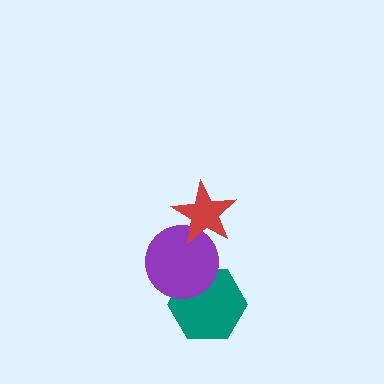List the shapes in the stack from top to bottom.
From top to bottom: the red star, the purple circle, the teal hexagon.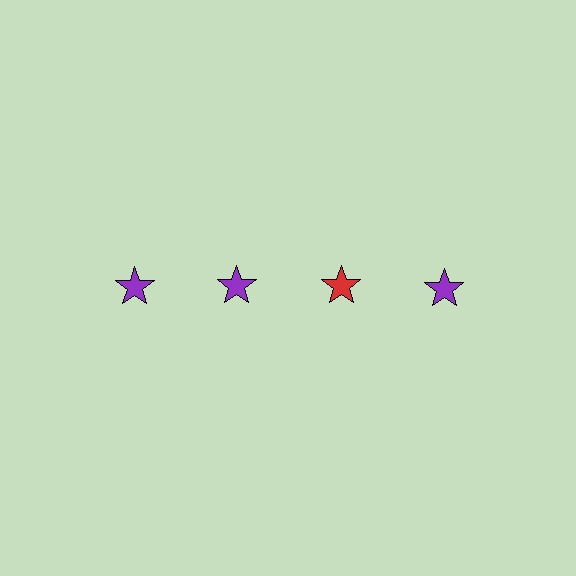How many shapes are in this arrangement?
There are 4 shapes arranged in a grid pattern.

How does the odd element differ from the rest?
It has a different color: red instead of purple.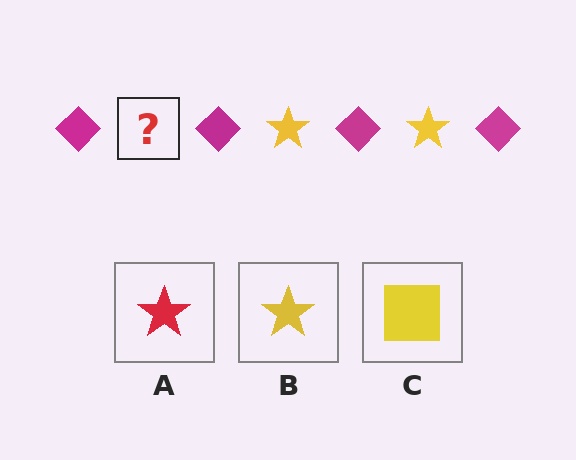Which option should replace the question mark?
Option B.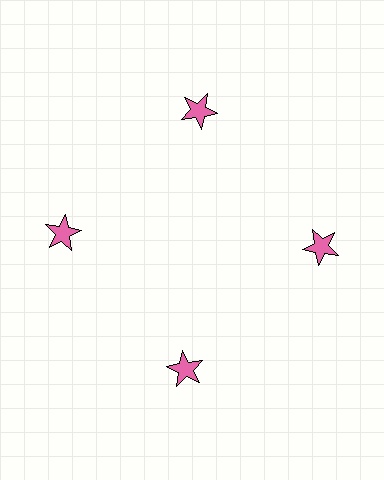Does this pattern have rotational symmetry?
Yes, this pattern has 4-fold rotational symmetry. It looks the same after rotating 90 degrees around the center.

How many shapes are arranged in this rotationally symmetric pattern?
There are 4 shapes, arranged in 4 groups of 1.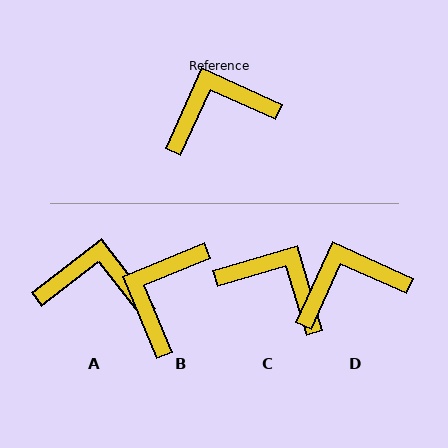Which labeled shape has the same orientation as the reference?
D.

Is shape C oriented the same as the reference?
No, it is off by about 49 degrees.